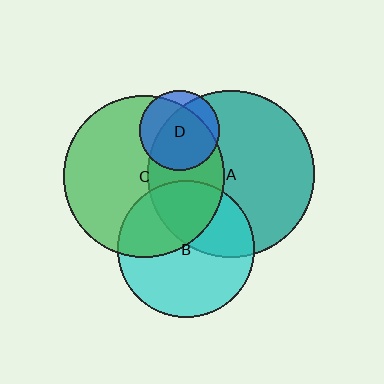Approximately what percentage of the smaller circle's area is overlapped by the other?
Approximately 80%.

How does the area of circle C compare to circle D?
Approximately 4.1 times.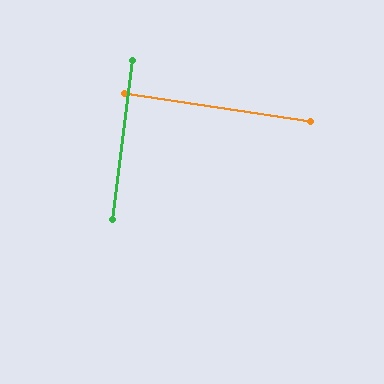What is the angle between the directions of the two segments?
Approximately 89 degrees.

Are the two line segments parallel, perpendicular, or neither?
Perpendicular — they meet at approximately 89°.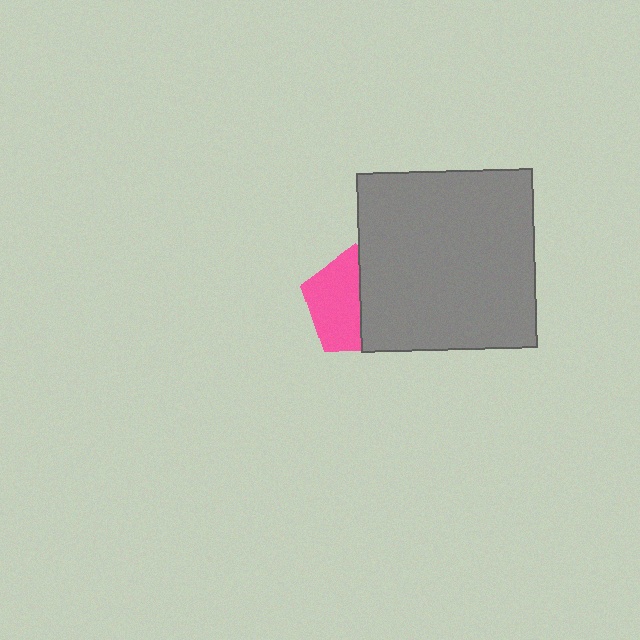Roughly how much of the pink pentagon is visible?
About half of it is visible (roughly 52%).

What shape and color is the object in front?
The object in front is a gray rectangle.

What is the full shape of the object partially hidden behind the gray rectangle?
The partially hidden object is a pink pentagon.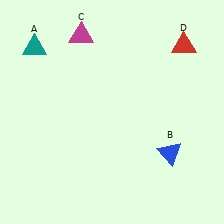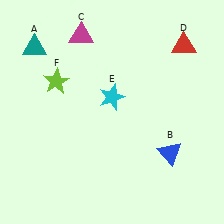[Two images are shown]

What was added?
A cyan star (E), a lime star (F) were added in Image 2.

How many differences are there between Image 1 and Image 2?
There are 2 differences between the two images.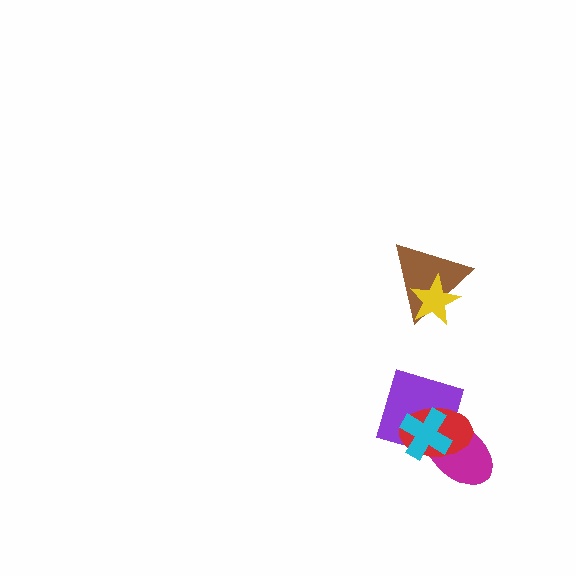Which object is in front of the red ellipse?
The cyan cross is in front of the red ellipse.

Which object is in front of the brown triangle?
The yellow star is in front of the brown triangle.